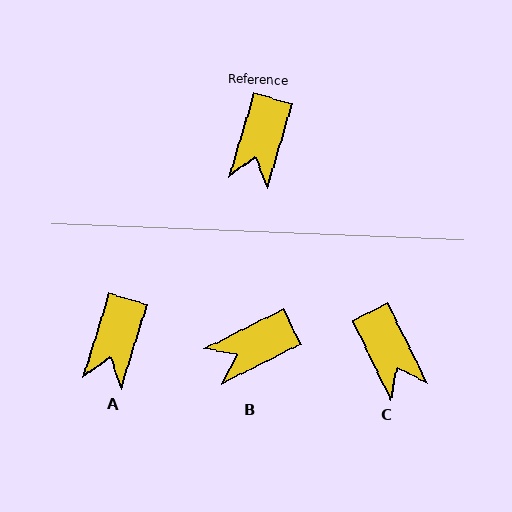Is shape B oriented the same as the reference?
No, it is off by about 47 degrees.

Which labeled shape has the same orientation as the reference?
A.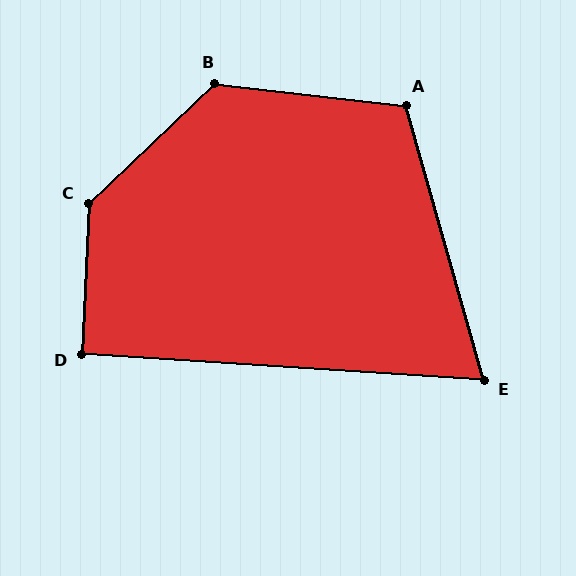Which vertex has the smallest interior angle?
E, at approximately 70 degrees.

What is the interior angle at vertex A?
Approximately 112 degrees (obtuse).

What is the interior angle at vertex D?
Approximately 91 degrees (approximately right).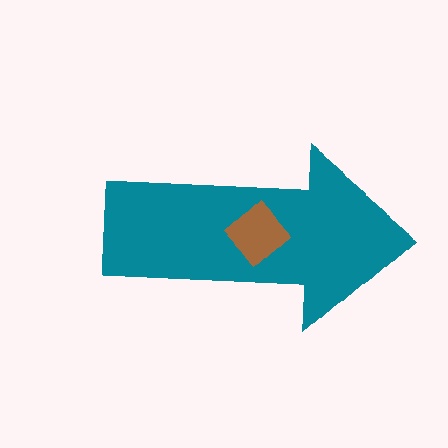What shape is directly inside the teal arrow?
The brown diamond.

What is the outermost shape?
The teal arrow.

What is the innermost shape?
The brown diamond.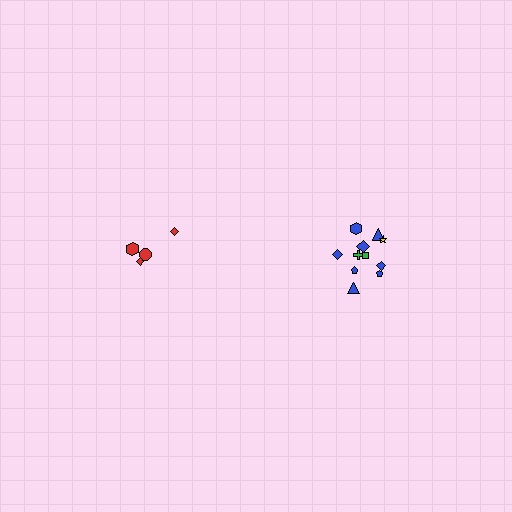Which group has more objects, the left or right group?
The right group.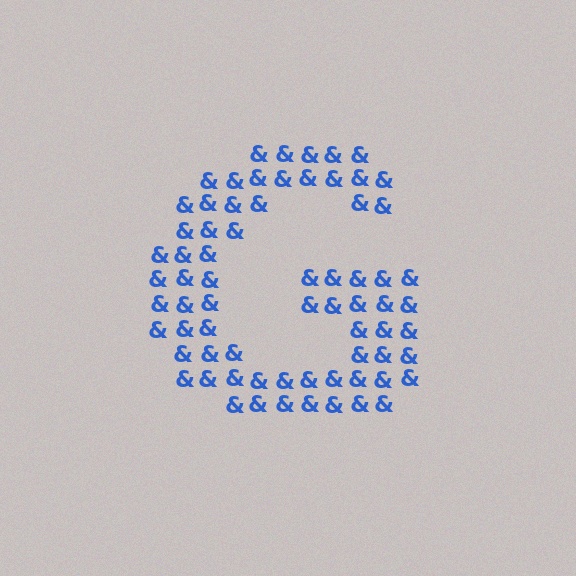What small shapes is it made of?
It is made of small ampersands.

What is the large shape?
The large shape is the letter G.